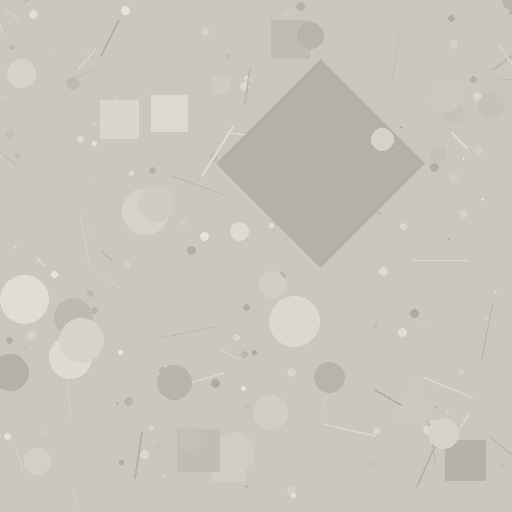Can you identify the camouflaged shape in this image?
The camouflaged shape is a diamond.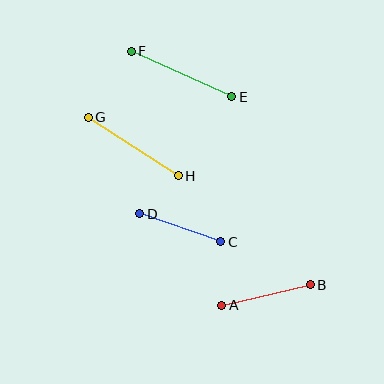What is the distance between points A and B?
The distance is approximately 91 pixels.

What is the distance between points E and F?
The distance is approximately 110 pixels.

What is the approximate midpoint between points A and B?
The midpoint is at approximately (266, 295) pixels.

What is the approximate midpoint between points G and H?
The midpoint is at approximately (133, 146) pixels.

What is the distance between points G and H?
The distance is approximately 108 pixels.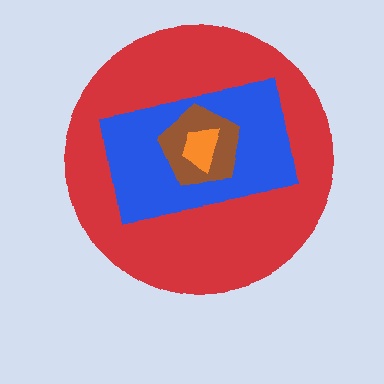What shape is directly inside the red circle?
The blue rectangle.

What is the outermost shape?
The red circle.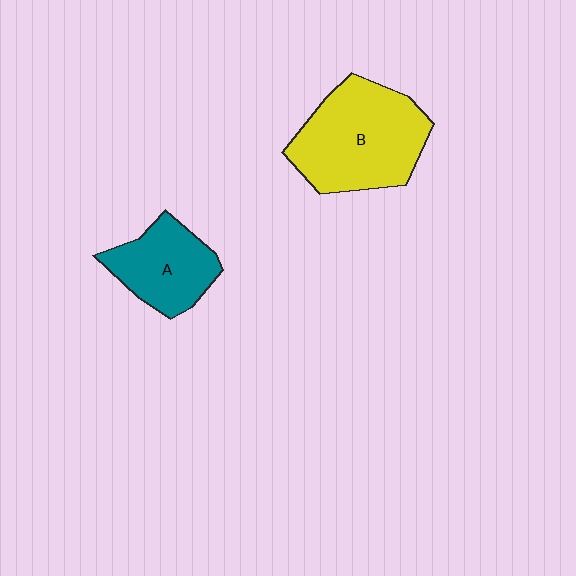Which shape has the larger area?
Shape B (yellow).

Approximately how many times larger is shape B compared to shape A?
Approximately 1.6 times.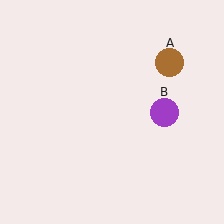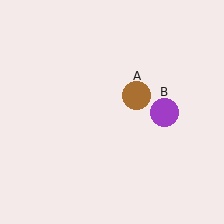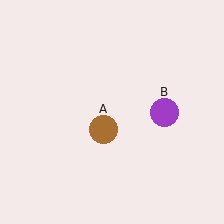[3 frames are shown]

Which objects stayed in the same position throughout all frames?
Purple circle (object B) remained stationary.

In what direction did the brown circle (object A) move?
The brown circle (object A) moved down and to the left.